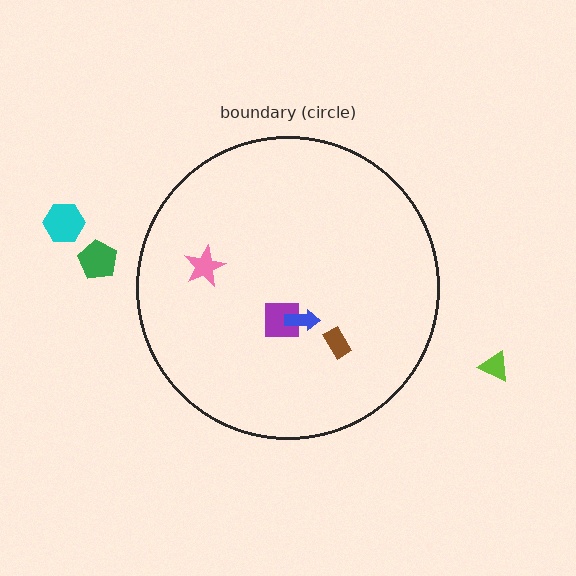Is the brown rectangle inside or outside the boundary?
Inside.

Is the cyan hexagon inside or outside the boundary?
Outside.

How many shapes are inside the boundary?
4 inside, 3 outside.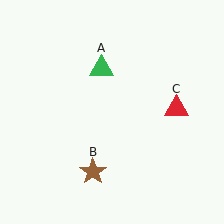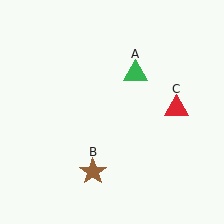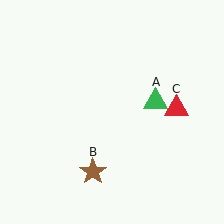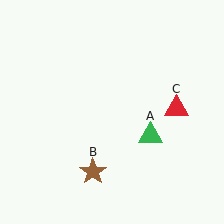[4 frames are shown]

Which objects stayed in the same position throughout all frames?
Brown star (object B) and red triangle (object C) remained stationary.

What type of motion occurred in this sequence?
The green triangle (object A) rotated clockwise around the center of the scene.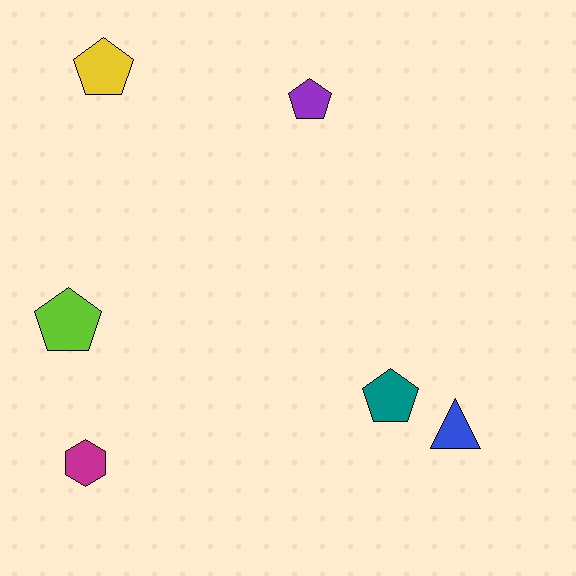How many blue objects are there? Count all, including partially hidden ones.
There is 1 blue object.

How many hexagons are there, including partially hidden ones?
There is 1 hexagon.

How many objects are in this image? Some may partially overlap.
There are 6 objects.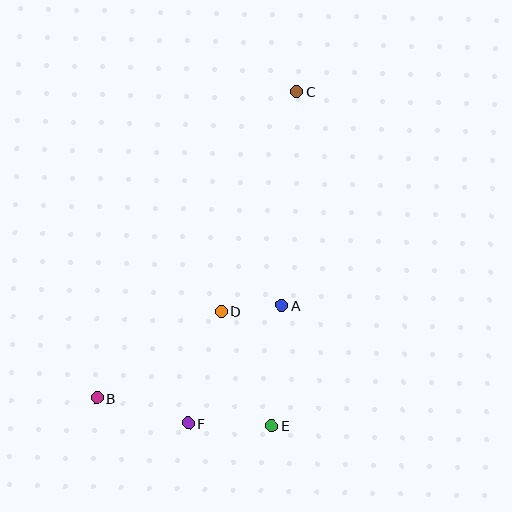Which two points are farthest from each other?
Points B and C are farthest from each other.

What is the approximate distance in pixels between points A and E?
The distance between A and E is approximately 121 pixels.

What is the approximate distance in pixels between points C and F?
The distance between C and F is approximately 349 pixels.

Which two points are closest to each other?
Points A and D are closest to each other.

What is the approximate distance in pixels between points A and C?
The distance between A and C is approximately 214 pixels.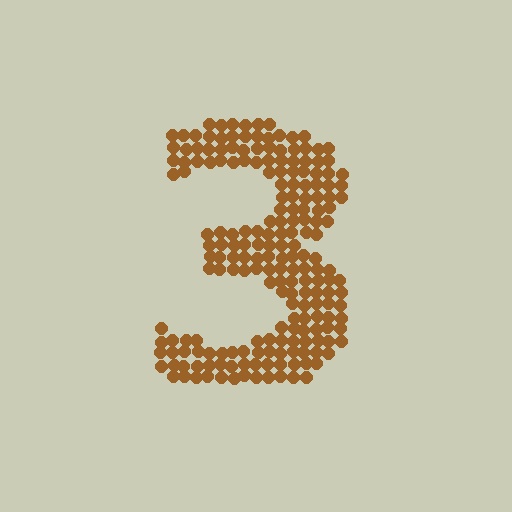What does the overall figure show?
The overall figure shows the digit 3.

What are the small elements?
The small elements are circles.